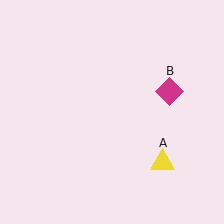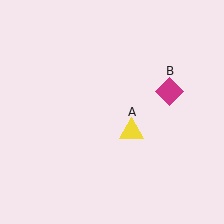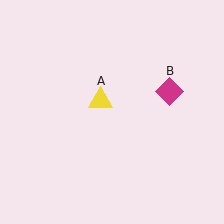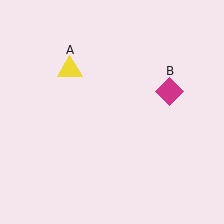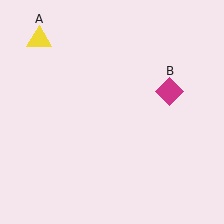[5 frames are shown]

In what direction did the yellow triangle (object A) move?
The yellow triangle (object A) moved up and to the left.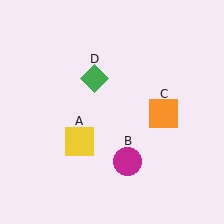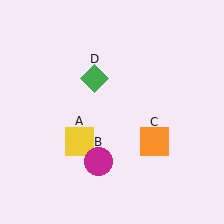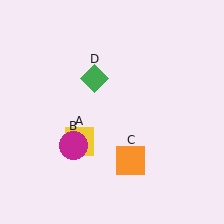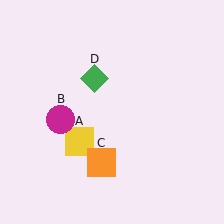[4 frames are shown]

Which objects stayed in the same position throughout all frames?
Yellow square (object A) and green diamond (object D) remained stationary.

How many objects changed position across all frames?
2 objects changed position: magenta circle (object B), orange square (object C).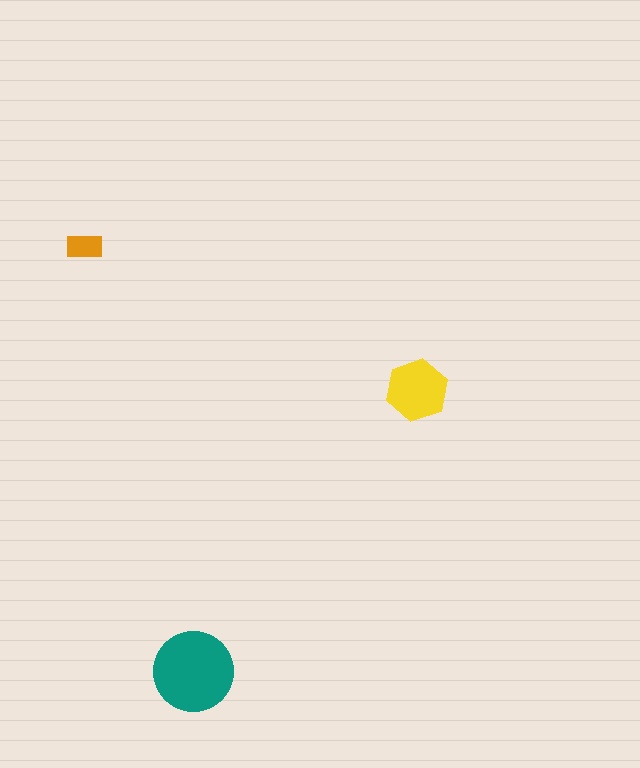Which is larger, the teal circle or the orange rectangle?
The teal circle.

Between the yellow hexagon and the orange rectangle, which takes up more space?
The yellow hexagon.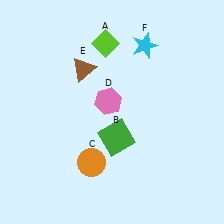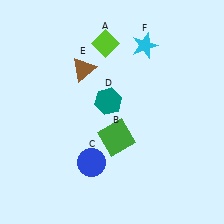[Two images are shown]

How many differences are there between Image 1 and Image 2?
There are 2 differences between the two images.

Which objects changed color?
C changed from orange to blue. D changed from pink to teal.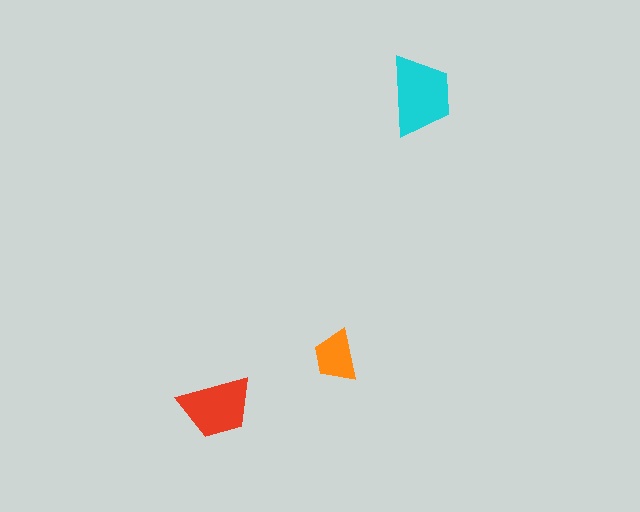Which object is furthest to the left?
The red trapezoid is leftmost.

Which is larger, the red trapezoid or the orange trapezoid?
The red one.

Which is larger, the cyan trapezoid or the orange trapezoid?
The cyan one.